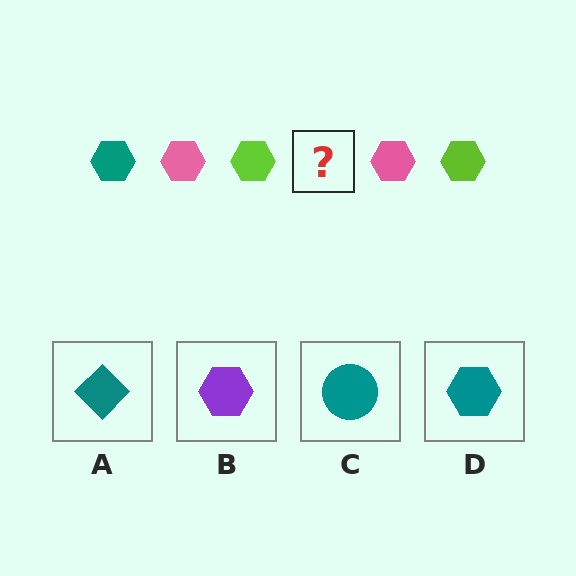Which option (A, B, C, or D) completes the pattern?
D.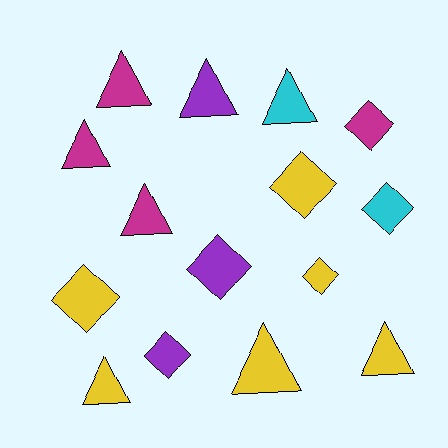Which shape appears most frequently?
Triangle, with 8 objects.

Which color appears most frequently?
Yellow, with 6 objects.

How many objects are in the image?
There are 15 objects.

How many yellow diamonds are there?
There are 3 yellow diamonds.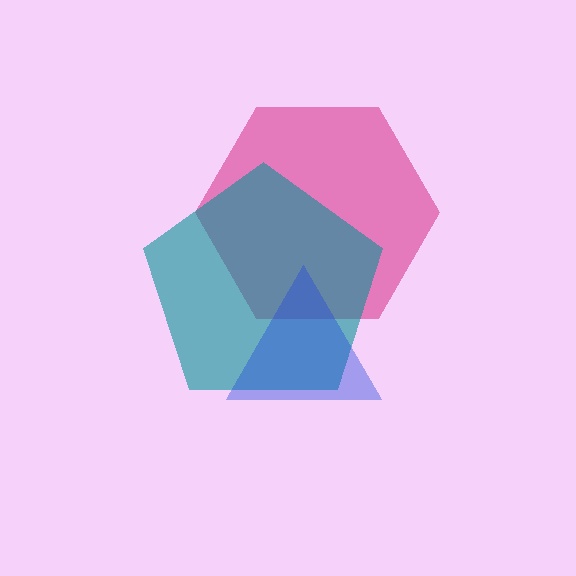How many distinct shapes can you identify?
There are 3 distinct shapes: a magenta hexagon, a teal pentagon, a blue triangle.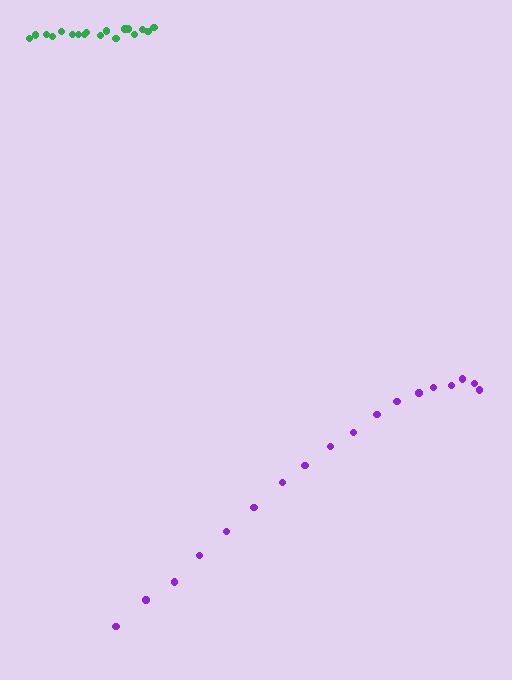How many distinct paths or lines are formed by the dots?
There are 2 distinct paths.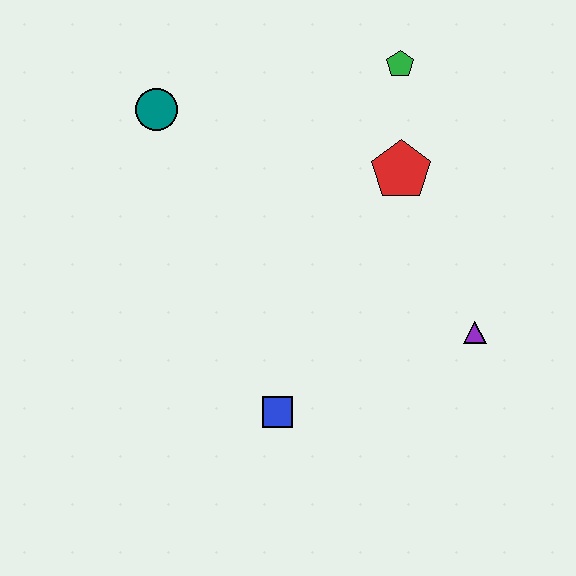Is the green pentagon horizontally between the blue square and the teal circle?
No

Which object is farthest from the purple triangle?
The teal circle is farthest from the purple triangle.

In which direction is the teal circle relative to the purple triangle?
The teal circle is to the left of the purple triangle.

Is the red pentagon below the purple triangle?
No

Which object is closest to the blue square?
The purple triangle is closest to the blue square.